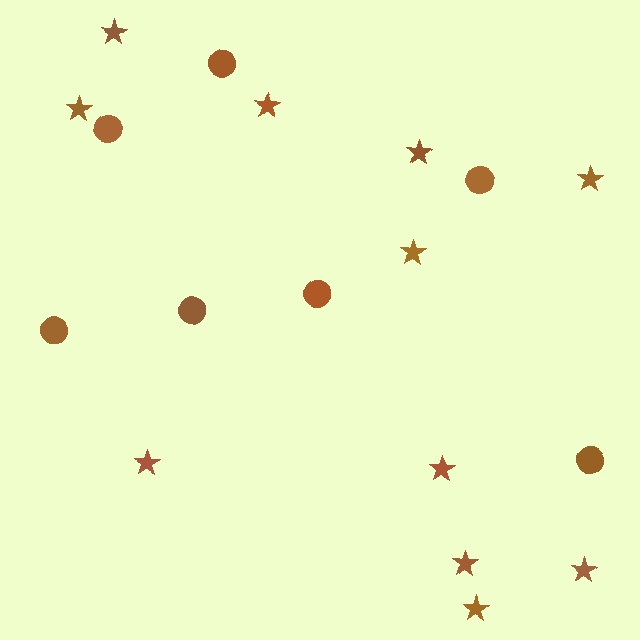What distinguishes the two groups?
There are 2 groups: one group of stars (11) and one group of circles (7).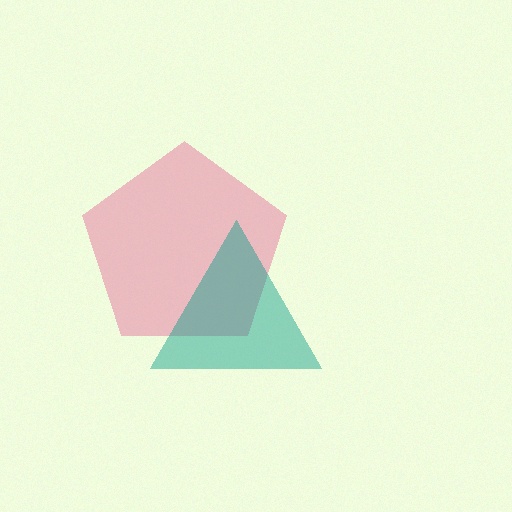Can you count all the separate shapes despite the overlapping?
Yes, there are 2 separate shapes.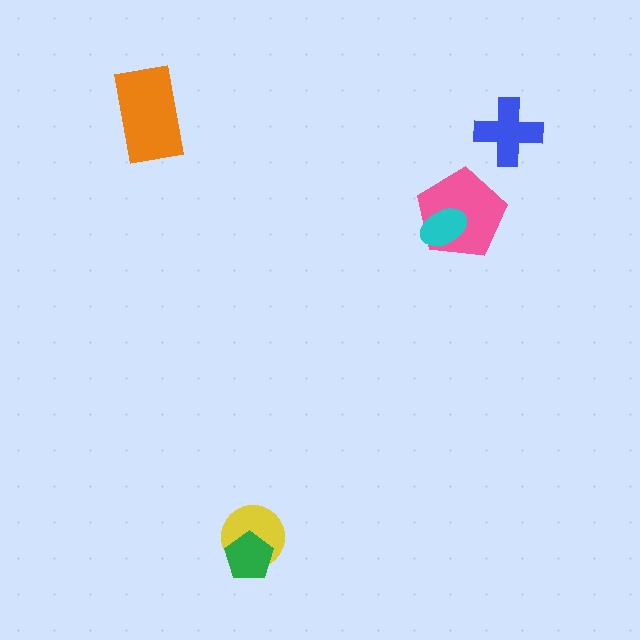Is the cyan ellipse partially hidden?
No, no other shape covers it.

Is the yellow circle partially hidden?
Yes, it is partially covered by another shape.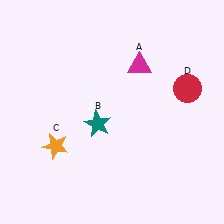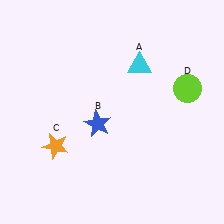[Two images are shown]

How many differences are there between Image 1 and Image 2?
There are 3 differences between the two images.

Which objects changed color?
A changed from magenta to cyan. B changed from teal to blue. D changed from red to lime.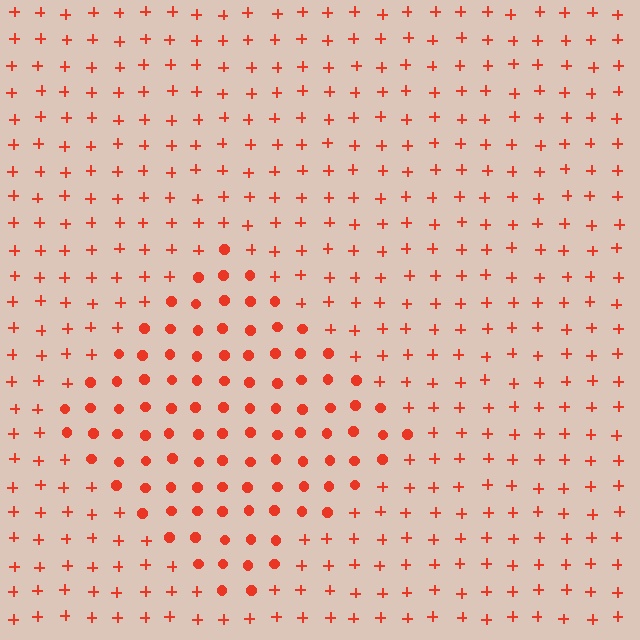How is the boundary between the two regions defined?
The boundary is defined by a change in element shape: circles inside vs. plus signs outside. All elements share the same color and spacing.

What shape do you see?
I see a diamond.